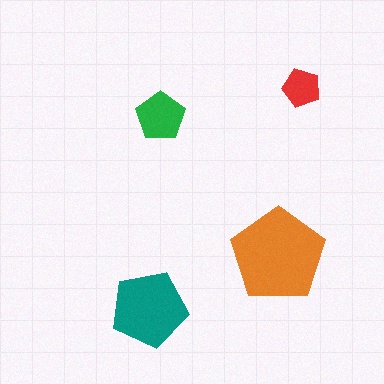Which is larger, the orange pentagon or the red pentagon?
The orange one.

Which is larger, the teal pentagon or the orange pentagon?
The orange one.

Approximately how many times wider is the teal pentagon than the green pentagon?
About 1.5 times wider.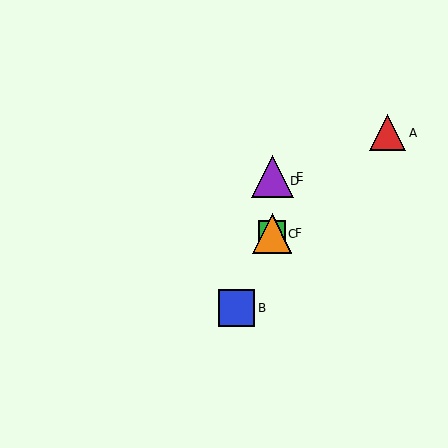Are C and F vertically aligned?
Yes, both are at x≈272.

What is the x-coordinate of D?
Object D is at x≈272.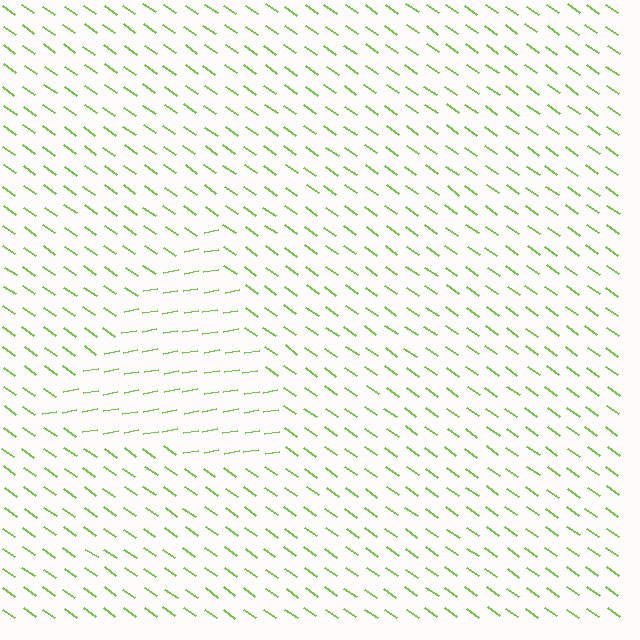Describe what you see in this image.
The image is filled with small lime line segments. A triangle region in the image has lines oriented differently from the surrounding lines, creating a visible texture boundary.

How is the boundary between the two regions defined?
The boundary is defined purely by a change in line orientation (approximately 45 degrees difference). All lines are the same color and thickness.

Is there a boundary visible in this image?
Yes, there is a texture boundary formed by a change in line orientation.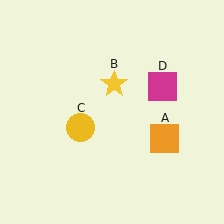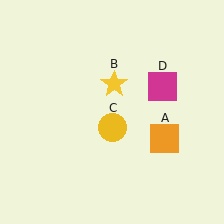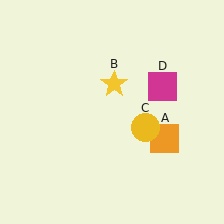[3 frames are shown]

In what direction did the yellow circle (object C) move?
The yellow circle (object C) moved right.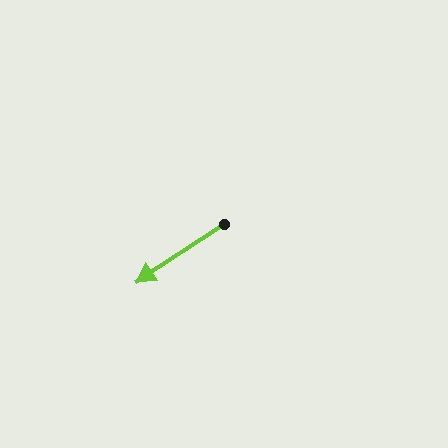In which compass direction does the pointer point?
Southwest.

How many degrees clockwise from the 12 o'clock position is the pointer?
Approximately 237 degrees.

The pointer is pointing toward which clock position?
Roughly 8 o'clock.